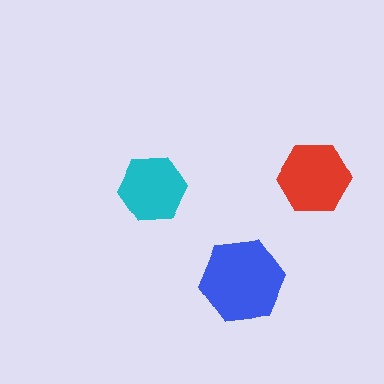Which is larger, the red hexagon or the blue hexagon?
The blue one.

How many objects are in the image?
There are 3 objects in the image.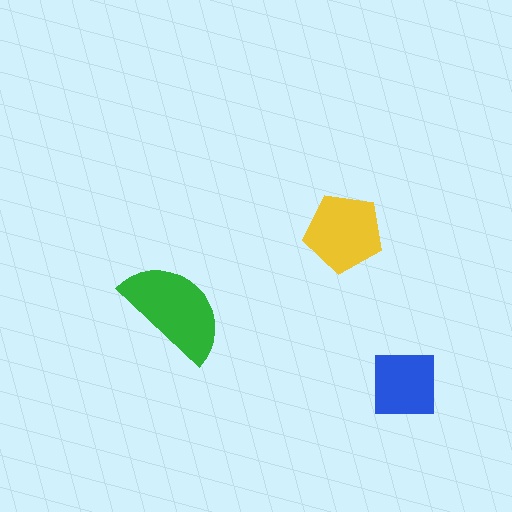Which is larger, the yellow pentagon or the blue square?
The yellow pentagon.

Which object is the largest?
The green semicircle.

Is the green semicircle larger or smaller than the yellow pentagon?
Larger.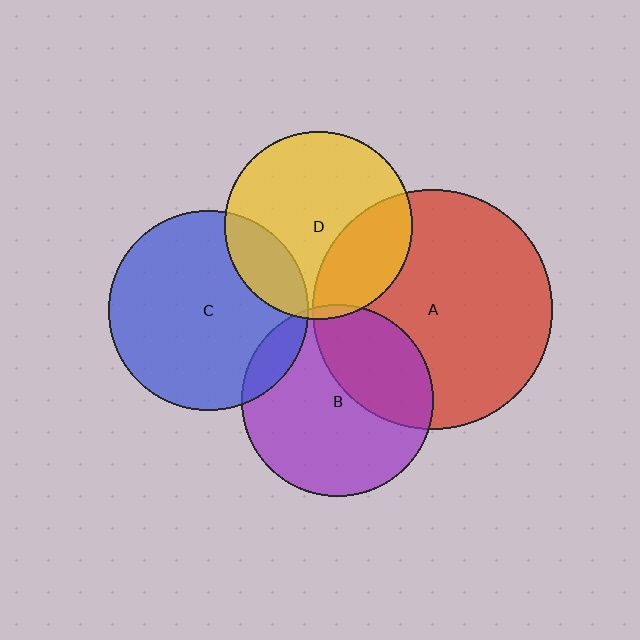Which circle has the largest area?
Circle A (red).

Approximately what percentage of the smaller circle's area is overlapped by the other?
Approximately 10%.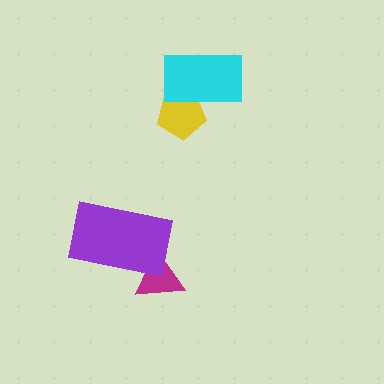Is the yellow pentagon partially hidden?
Yes, it is partially covered by another shape.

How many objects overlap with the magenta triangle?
1 object overlaps with the magenta triangle.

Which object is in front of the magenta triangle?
The purple rectangle is in front of the magenta triangle.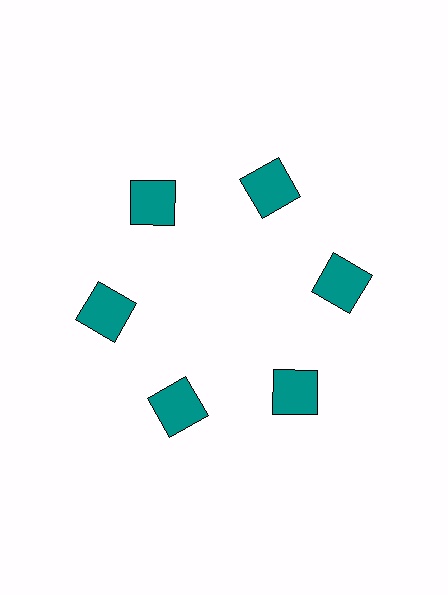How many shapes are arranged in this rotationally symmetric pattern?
There are 6 shapes, arranged in 6 groups of 1.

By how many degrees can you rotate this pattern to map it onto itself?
The pattern maps onto itself every 60 degrees of rotation.